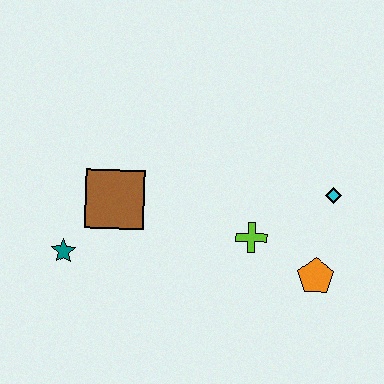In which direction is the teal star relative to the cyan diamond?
The teal star is to the left of the cyan diamond.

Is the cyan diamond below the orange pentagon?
No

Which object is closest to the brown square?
The teal star is closest to the brown square.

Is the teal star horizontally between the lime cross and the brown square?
No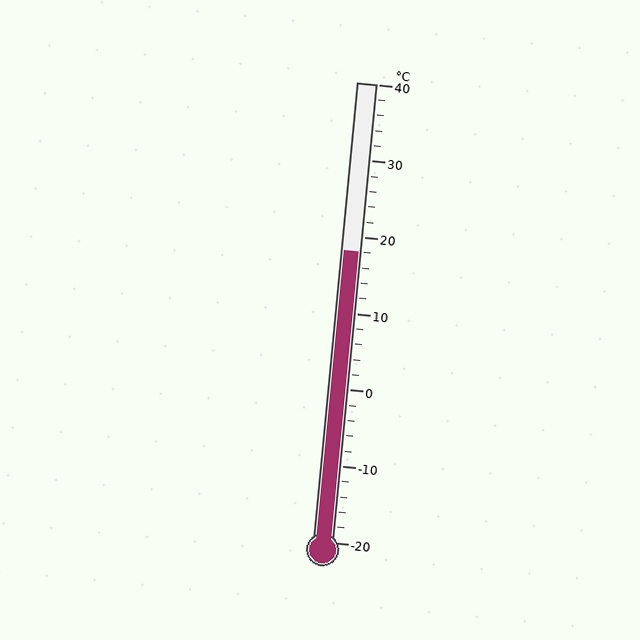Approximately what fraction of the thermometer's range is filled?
The thermometer is filled to approximately 65% of its range.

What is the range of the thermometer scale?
The thermometer scale ranges from -20°C to 40°C.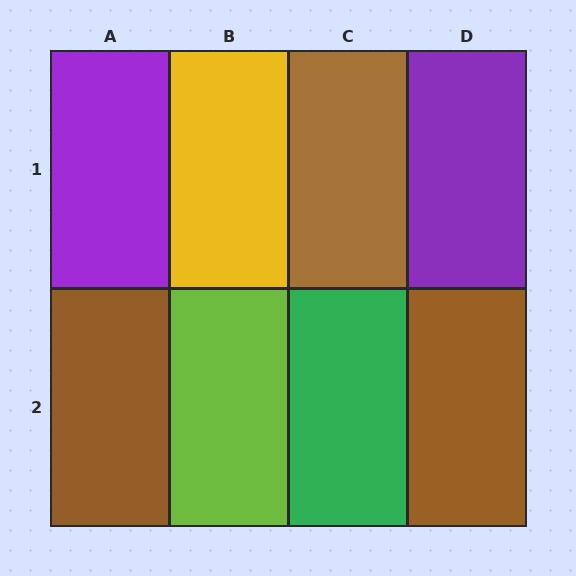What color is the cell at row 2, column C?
Green.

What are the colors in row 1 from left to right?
Purple, yellow, brown, purple.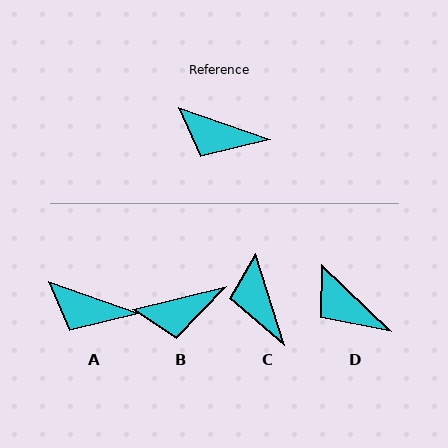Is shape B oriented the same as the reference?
No, it is off by about 33 degrees.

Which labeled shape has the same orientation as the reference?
A.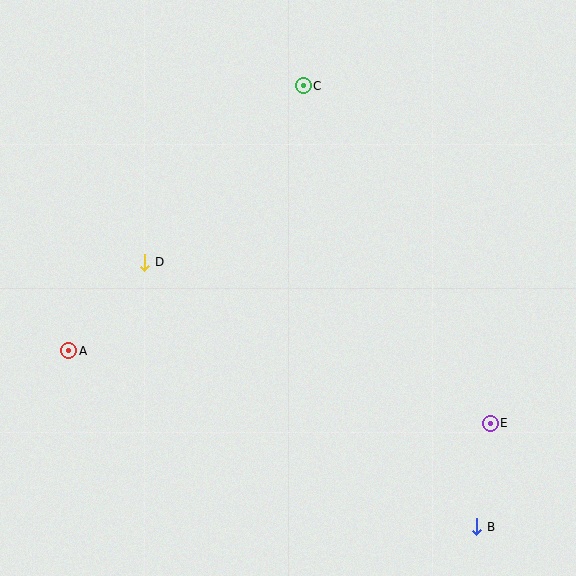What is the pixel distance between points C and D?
The distance between C and D is 237 pixels.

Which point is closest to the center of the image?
Point D at (145, 262) is closest to the center.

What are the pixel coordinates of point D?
Point D is at (145, 262).